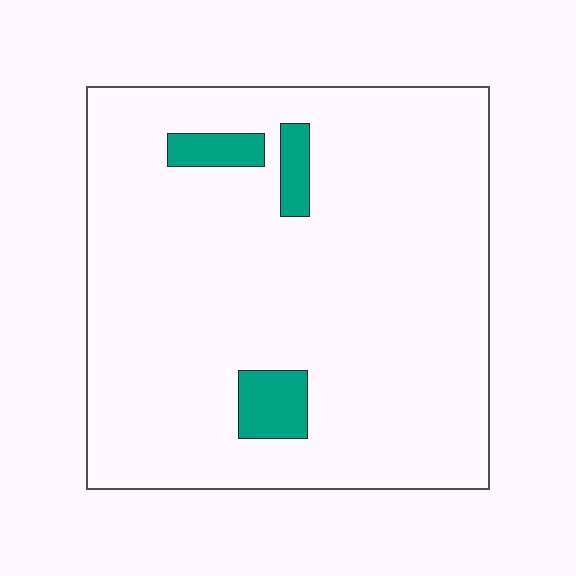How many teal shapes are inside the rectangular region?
3.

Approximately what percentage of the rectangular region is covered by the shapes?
Approximately 5%.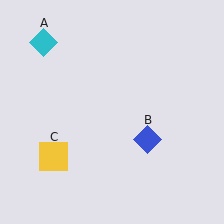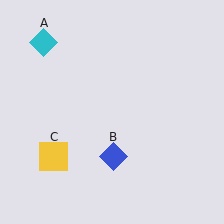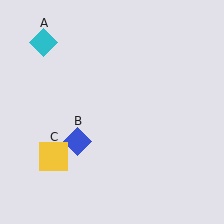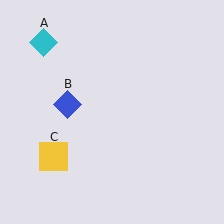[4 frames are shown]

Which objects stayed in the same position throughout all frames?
Cyan diamond (object A) and yellow square (object C) remained stationary.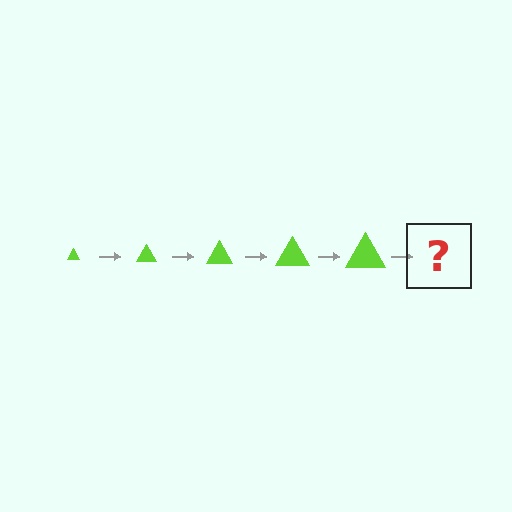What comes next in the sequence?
The next element should be a lime triangle, larger than the previous one.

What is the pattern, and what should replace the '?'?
The pattern is that the triangle gets progressively larger each step. The '?' should be a lime triangle, larger than the previous one.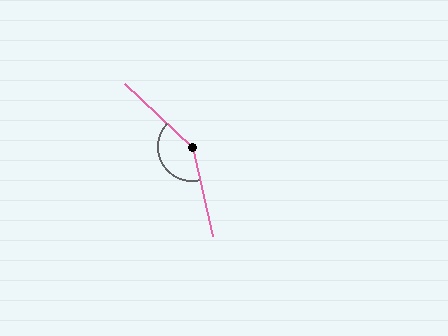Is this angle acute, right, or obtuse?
It is obtuse.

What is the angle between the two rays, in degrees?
Approximately 146 degrees.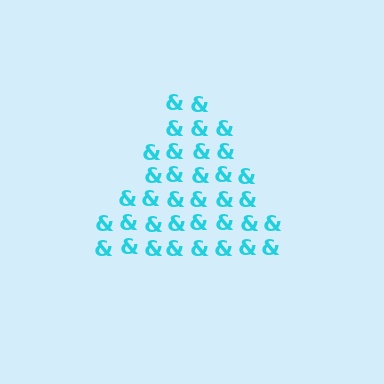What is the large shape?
The large shape is a triangle.